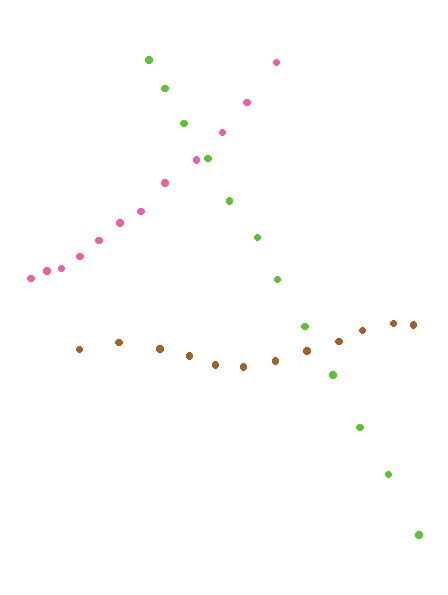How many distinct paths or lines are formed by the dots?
There are 3 distinct paths.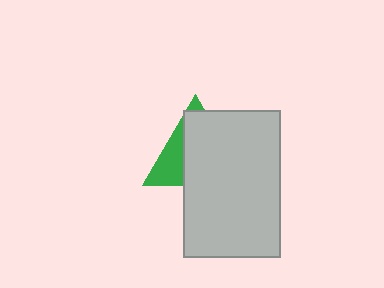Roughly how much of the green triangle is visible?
A small part of it is visible (roughly 33%).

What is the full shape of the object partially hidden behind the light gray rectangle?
The partially hidden object is a green triangle.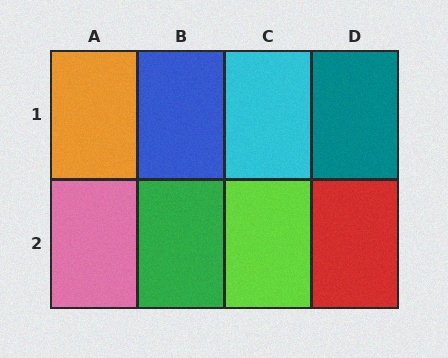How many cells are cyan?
1 cell is cyan.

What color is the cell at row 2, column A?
Pink.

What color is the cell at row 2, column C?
Lime.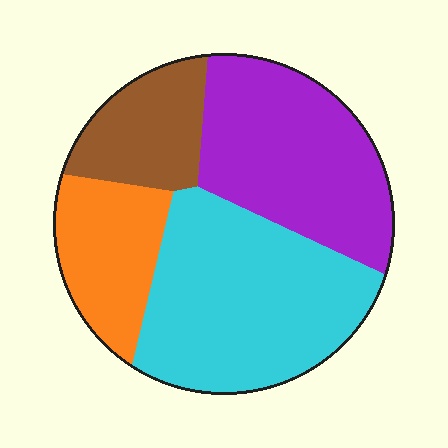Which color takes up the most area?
Cyan, at roughly 40%.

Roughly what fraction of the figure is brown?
Brown takes up about one eighth (1/8) of the figure.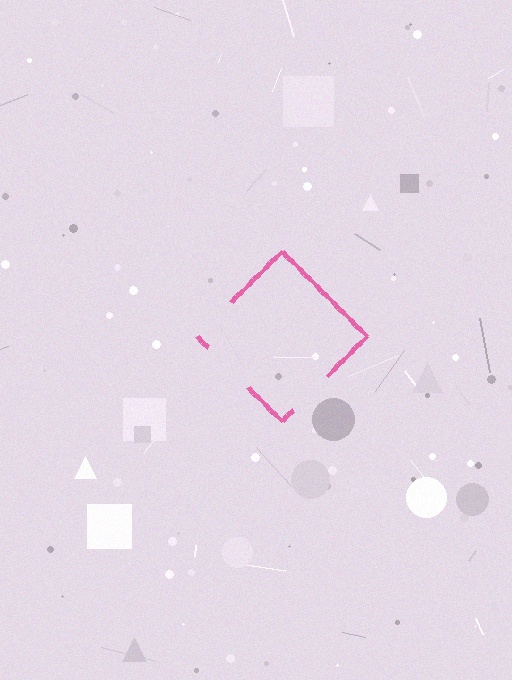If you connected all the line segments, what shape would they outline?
They would outline a diamond.